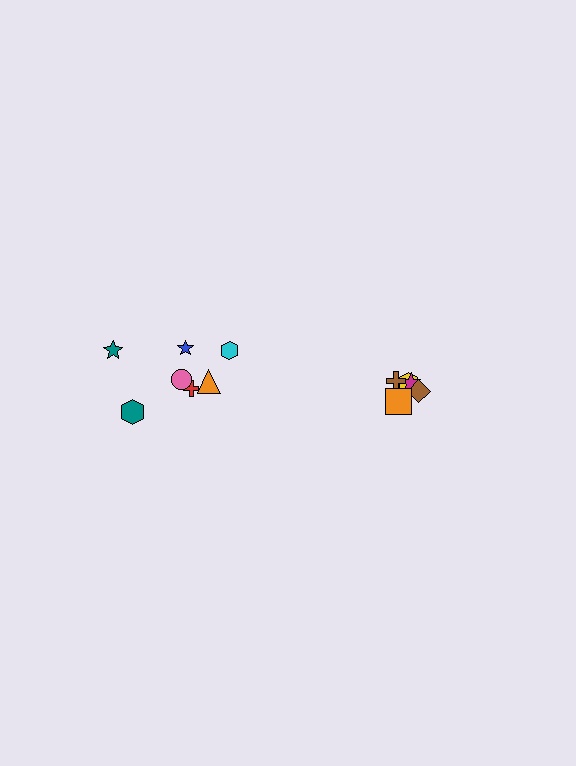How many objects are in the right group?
There are 5 objects.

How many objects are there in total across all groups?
There are 12 objects.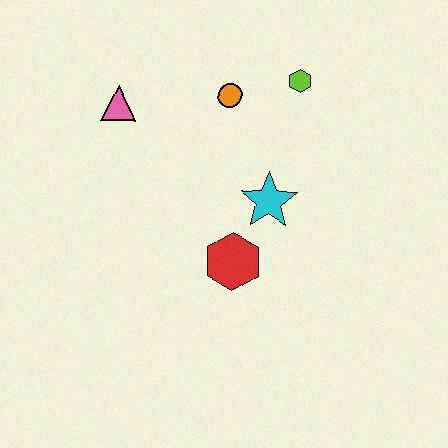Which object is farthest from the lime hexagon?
The red hexagon is farthest from the lime hexagon.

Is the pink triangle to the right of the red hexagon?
No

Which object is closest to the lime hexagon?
The orange circle is closest to the lime hexagon.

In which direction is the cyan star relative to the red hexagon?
The cyan star is above the red hexagon.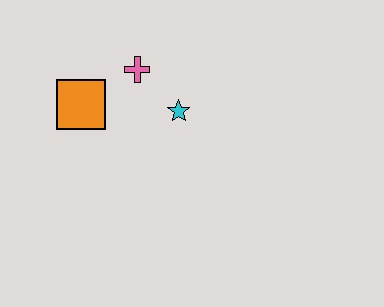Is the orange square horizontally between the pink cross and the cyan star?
No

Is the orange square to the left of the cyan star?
Yes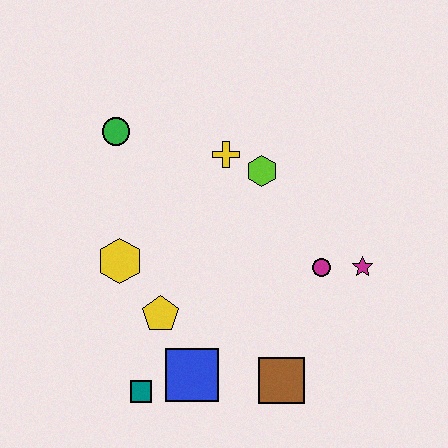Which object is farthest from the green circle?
The brown square is farthest from the green circle.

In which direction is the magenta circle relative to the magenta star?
The magenta circle is to the left of the magenta star.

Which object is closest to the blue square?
The teal square is closest to the blue square.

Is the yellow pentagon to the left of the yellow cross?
Yes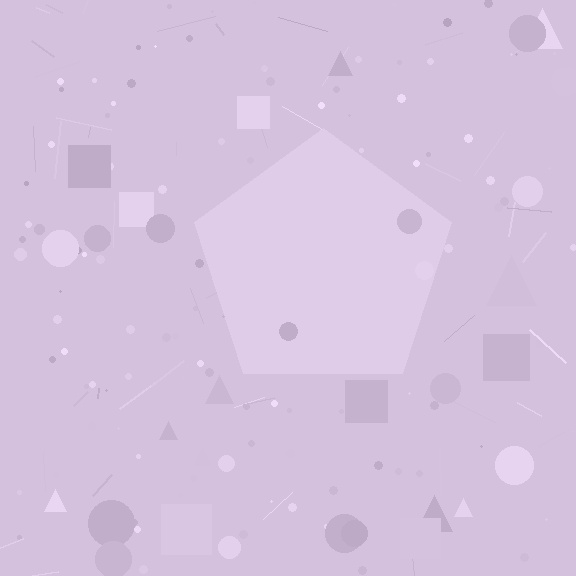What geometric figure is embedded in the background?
A pentagon is embedded in the background.